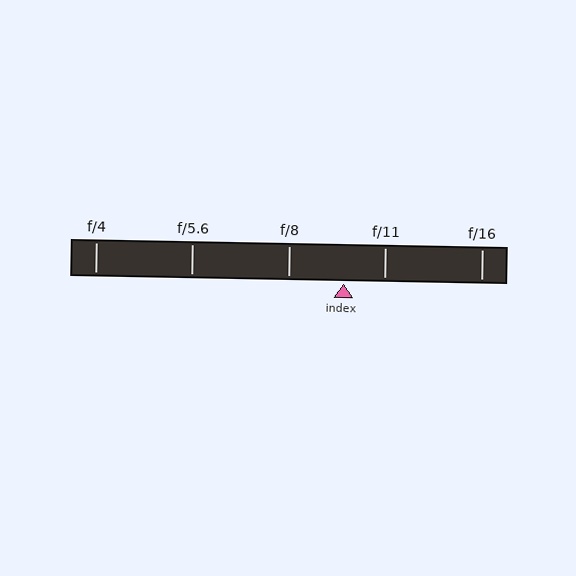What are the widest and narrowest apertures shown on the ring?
The widest aperture shown is f/4 and the narrowest is f/16.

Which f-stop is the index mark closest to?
The index mark is closest to f/11.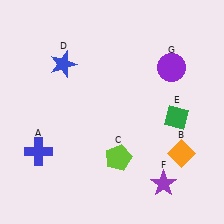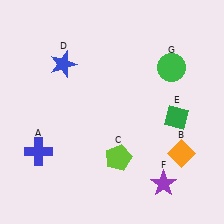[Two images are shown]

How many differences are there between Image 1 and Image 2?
There is 1 difference between the two images.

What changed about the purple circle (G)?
In Image 1, G is purple. In Image 2, it changed to green.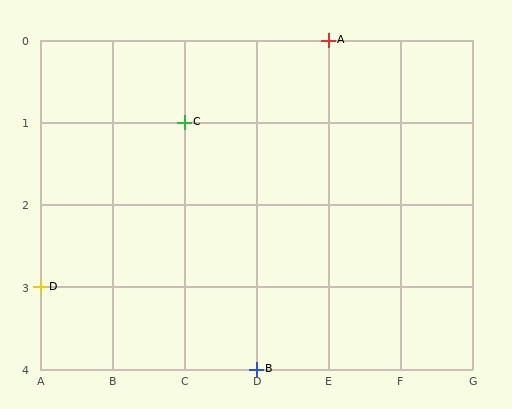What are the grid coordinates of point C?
Point C is at grid coordinates (C, 1).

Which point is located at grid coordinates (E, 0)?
Point A is at (E, 0).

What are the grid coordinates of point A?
Point A is at grid coordinates (E, 0).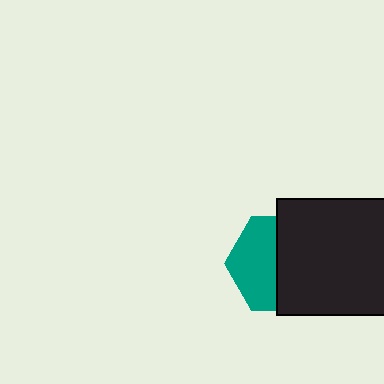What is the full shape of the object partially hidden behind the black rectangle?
The partially hidden object is a teal hexagon.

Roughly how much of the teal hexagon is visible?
About half of it is visible (roughly 46%).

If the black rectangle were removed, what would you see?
You would see the complete teal hexagon.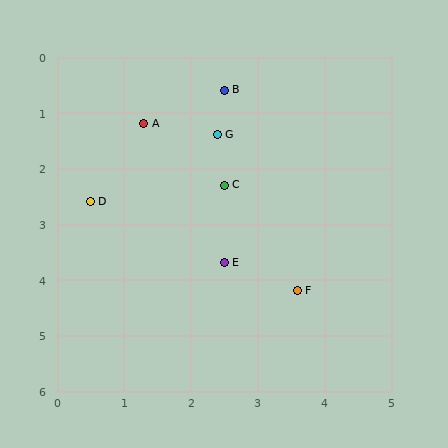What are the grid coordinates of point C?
Point C is at approximately (2.5, 2.3).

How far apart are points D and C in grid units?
Points D and C are about 2.0 grid units apart.